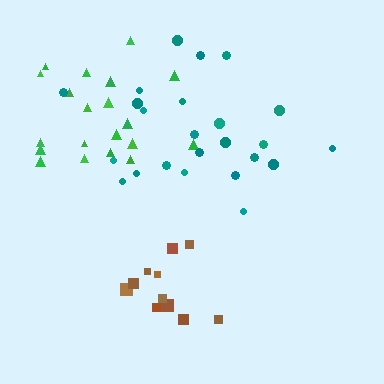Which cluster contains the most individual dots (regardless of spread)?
Teal (24).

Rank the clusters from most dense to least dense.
brown, green, teal.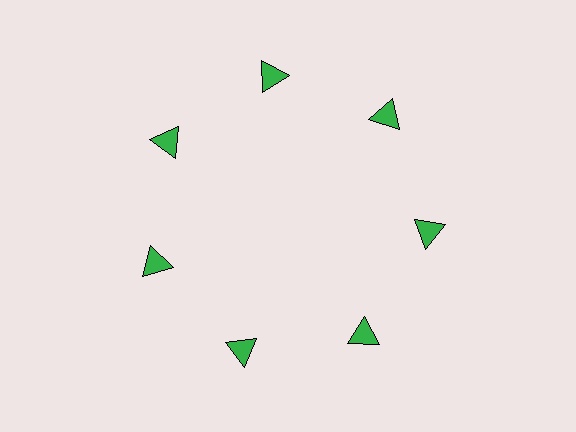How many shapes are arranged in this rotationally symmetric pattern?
There are 7 shapes, arranged in 7 groups of 1.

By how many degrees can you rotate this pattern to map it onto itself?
The pattern maps onto itself every 51 degrees of rotation.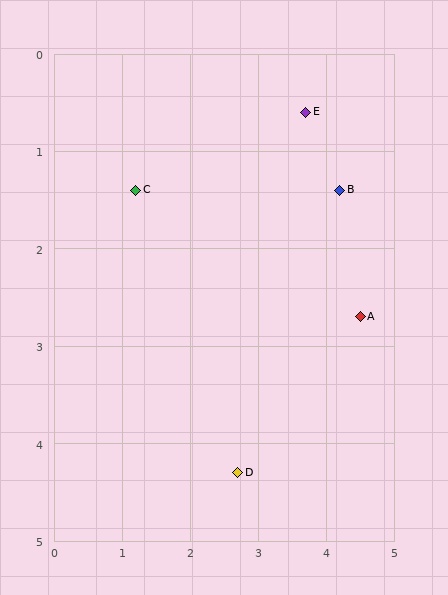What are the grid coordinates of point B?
Point B is at approximately (4.2, 1.4).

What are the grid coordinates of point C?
Point C is at approximately (1.2, 1.4).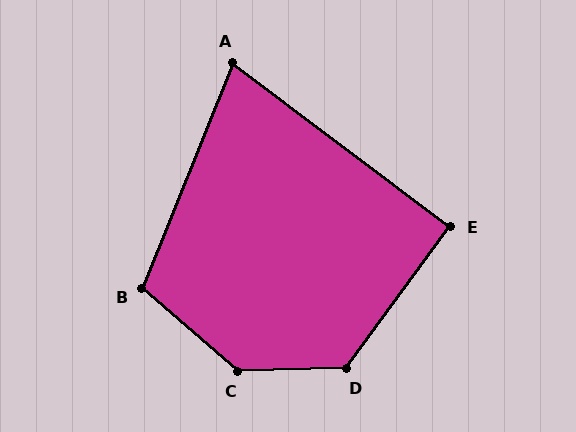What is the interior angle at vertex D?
Approximately 128 degrees (obtuse).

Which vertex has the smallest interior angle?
A, at approximately 75 degrees.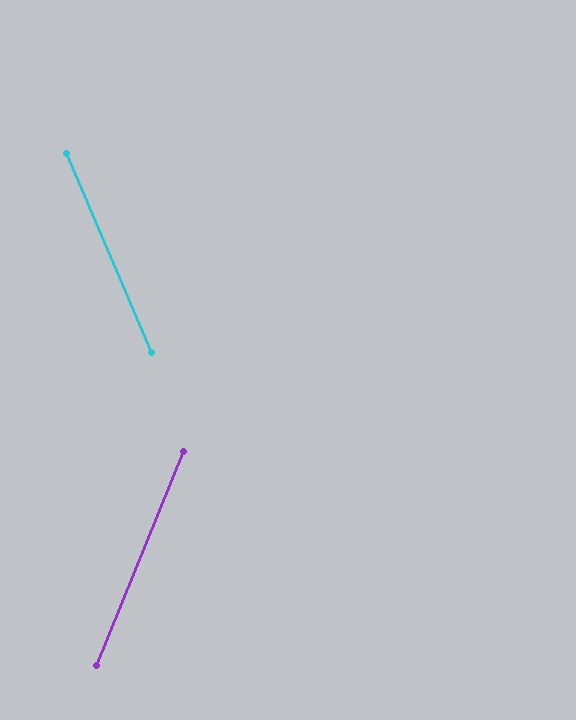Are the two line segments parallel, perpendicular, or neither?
Neither parallel nor perpendicular — they differ by about 45°.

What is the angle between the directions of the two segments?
Approximately 45 degrees.